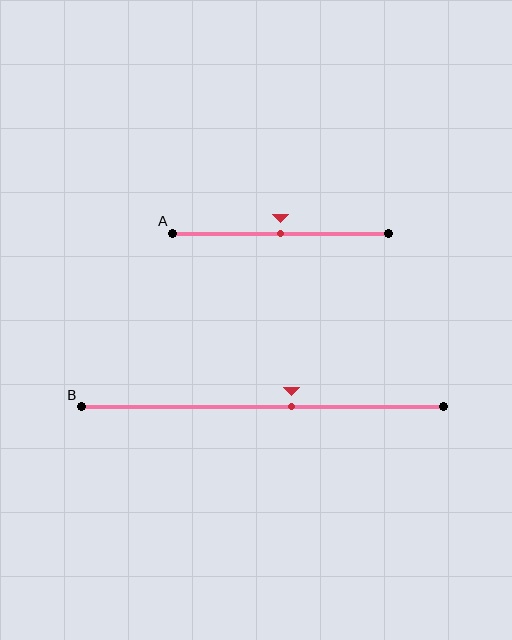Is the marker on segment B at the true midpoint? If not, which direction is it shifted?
No, the marker on segment B is shifted to the right by about 8% of the segment length.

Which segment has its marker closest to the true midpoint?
Segment A has its marker closest to the true midpoint.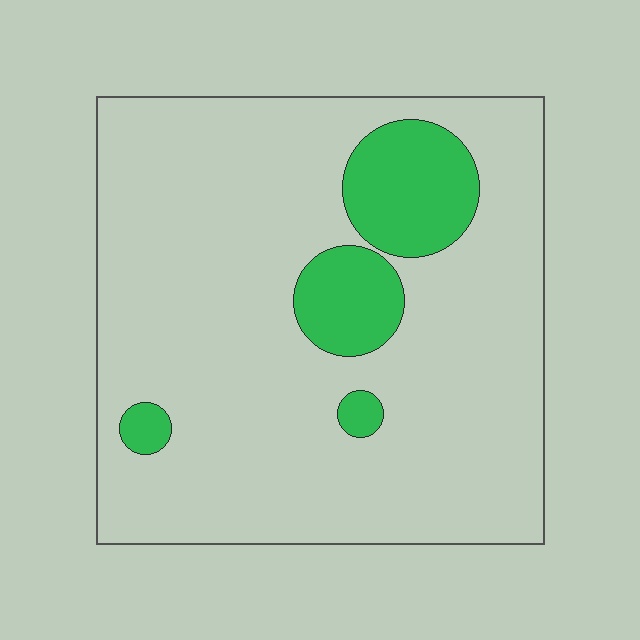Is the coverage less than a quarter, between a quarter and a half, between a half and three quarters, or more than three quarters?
Less than a quarter.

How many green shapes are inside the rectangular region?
4.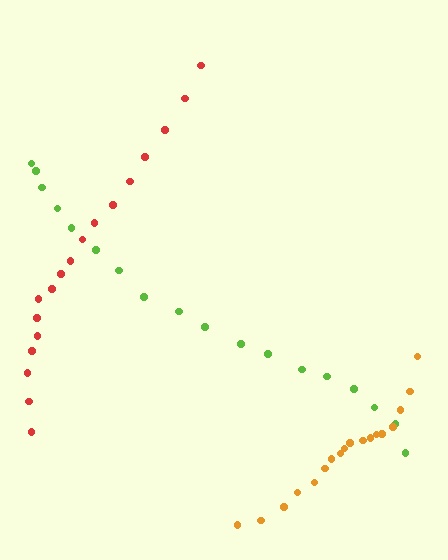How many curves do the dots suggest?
There are 3 distinct paths.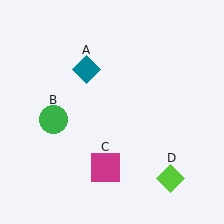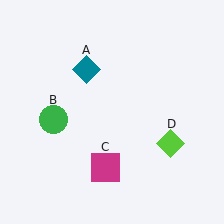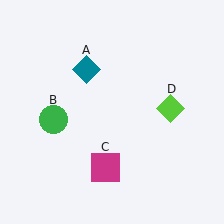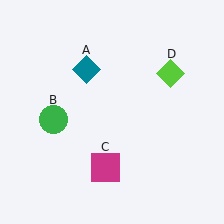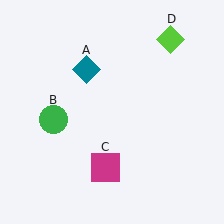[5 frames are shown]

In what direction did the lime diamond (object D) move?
The lime diamond (object D) moved up.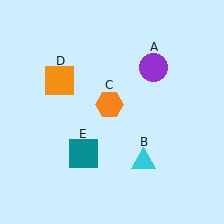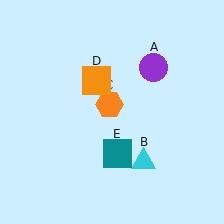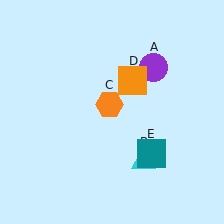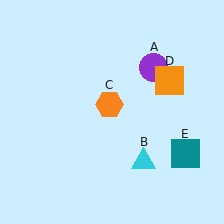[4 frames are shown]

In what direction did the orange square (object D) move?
The orange square (object D) moved right.